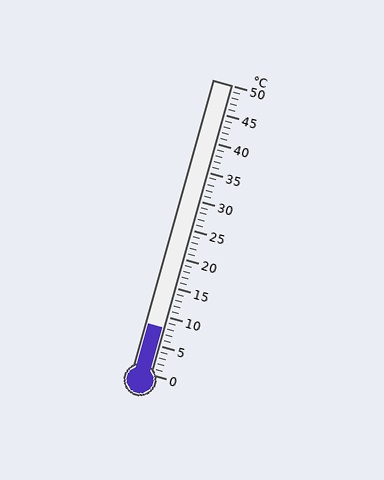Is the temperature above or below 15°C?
The temperature is below 15°C.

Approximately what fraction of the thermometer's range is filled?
The thermometer is filled to approximately 15% of its range.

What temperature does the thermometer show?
The thermometer shows approximately 8°C.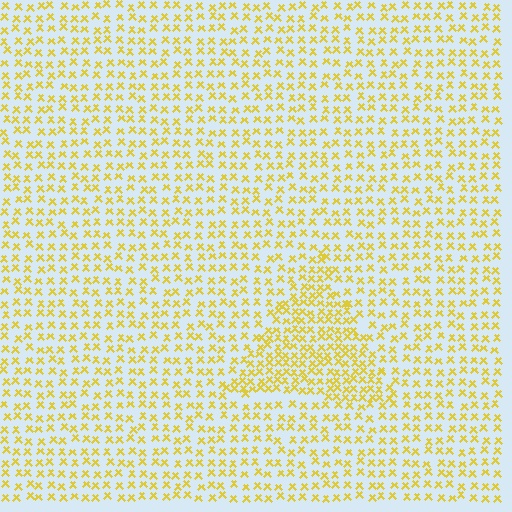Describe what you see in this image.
The image contains small yellow elements arranged at two different densities. A triangle-shaped region is visible where the elements are more densely packed than the surrounding area.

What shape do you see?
I see a triangle.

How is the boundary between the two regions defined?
The boundary is defined by a change in element density (approximately 1.8x ratio). All elements are the same color, size, and shape.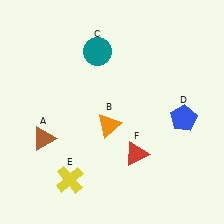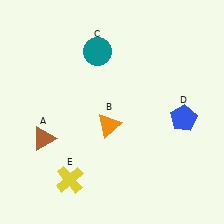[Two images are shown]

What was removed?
The red triangle (F) was removed in Image 2.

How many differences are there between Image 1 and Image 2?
There is 1 difference between the two images.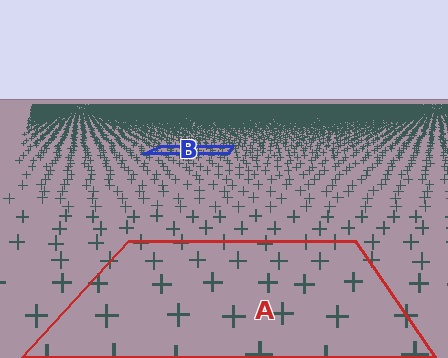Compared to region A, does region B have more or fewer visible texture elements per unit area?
Region B has more texture elements per unit area — they are packed more densely because it is farther away.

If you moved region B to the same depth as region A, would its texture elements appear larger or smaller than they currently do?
They would appear larger. At a closer depth, the same texture elements are projected at a bigger on-screen size.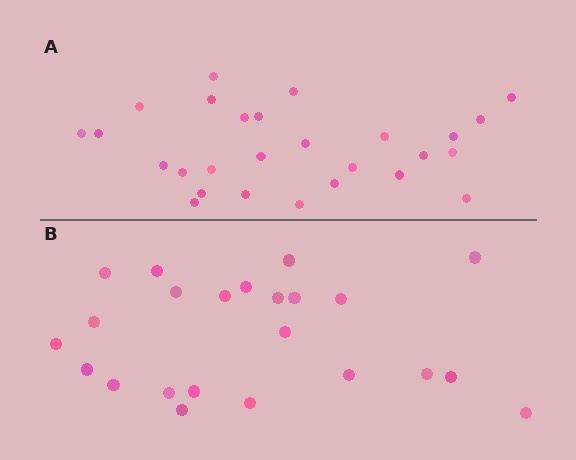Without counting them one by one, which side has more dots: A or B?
Region A (the top region) has more dots.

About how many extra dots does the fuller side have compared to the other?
Region A has about 4 more dots than region B.